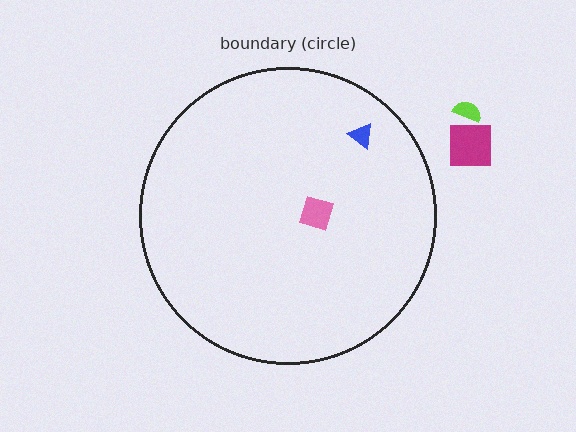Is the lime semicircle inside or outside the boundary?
Outside.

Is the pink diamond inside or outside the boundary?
Inside.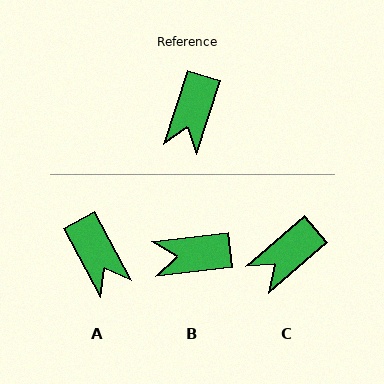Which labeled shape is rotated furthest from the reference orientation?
B, about 66 degrees away.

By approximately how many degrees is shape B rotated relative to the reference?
Approximately 66 degrees clockwise.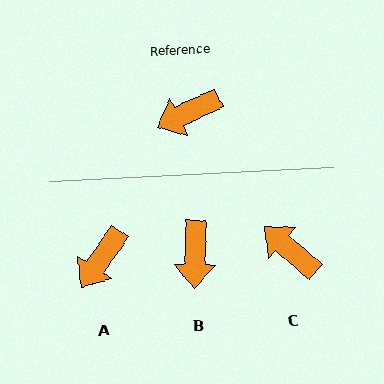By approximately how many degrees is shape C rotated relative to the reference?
Approximately 66 degrees clockwise.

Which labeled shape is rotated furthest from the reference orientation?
C, about 66 degrees away.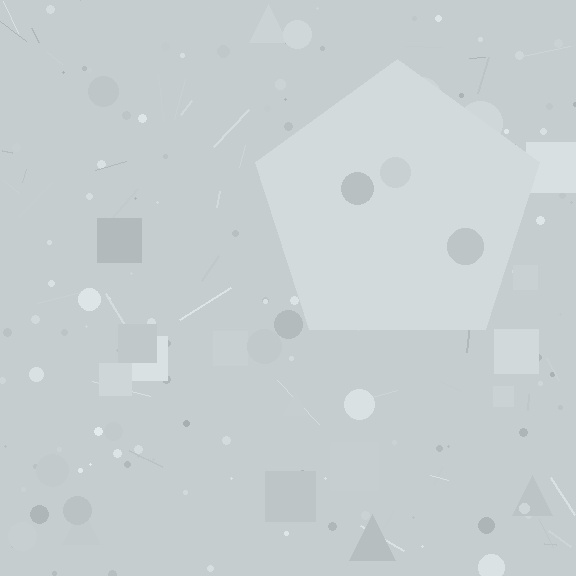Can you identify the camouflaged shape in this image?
The camouflaged shape is a pentagon.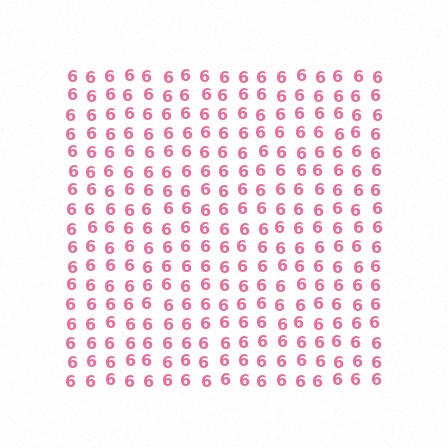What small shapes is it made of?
It is made of small digit 6's.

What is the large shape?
The large shape is a square.